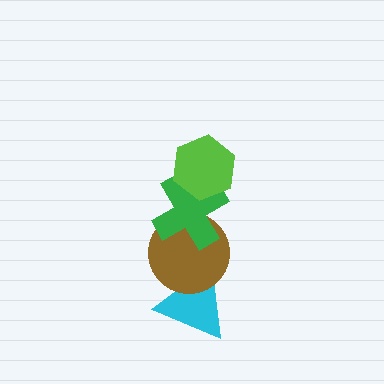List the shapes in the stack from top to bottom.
From top to bottom: the lime hexagon, the green cross, the brown circle, the cyan triangle.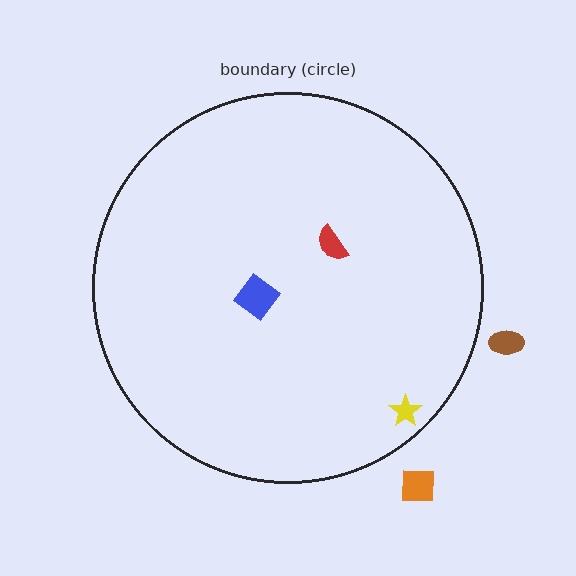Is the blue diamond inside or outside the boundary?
Inside.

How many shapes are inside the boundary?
3 inside, 2 outside.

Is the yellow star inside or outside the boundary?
Inside.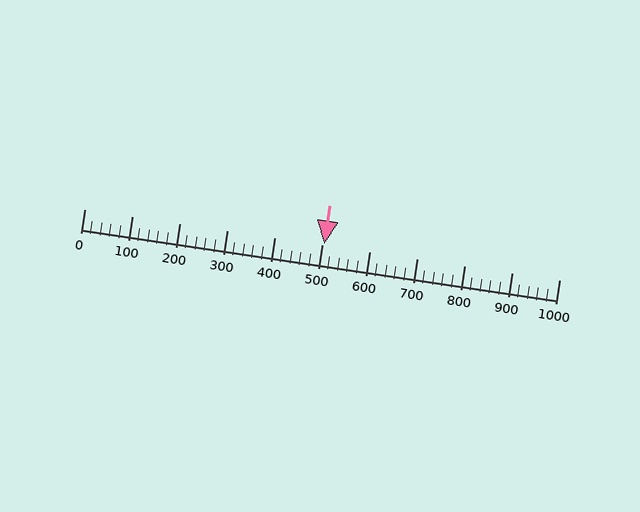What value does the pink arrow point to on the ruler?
The pink arrow points to approximately 505.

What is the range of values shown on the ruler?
The ruler shows values from 0 to 1000.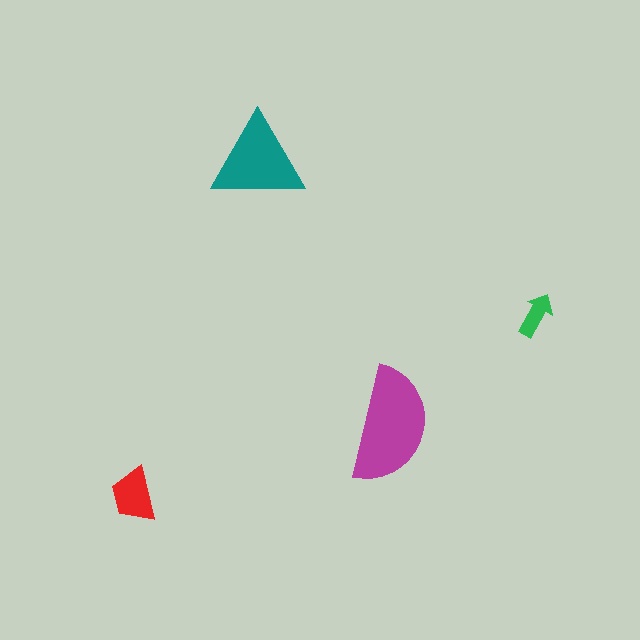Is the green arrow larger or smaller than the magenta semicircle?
Smaller.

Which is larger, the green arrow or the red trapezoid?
The red trapezoid.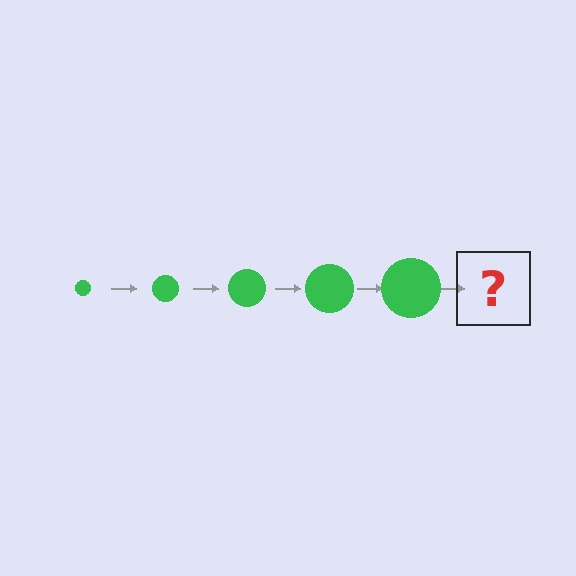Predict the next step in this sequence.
The next step is a green circle, larger than the previous one.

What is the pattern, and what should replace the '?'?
The pattern is that the circle gets progressively larger each step. The '?' should be a green circle, larger than the previous one.